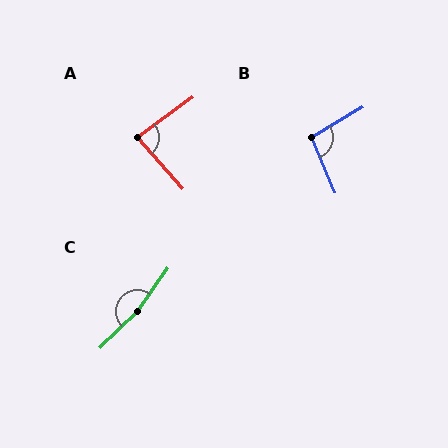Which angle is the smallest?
A, at approximately 85 degrees.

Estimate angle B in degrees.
Approximately 98 degrees.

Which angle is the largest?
C, at approximately 169 degrees.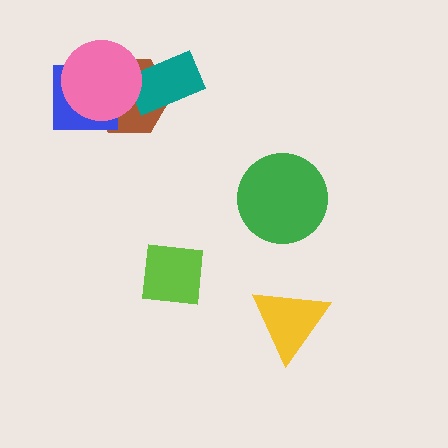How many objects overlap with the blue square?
2 objects overlap with the blue square.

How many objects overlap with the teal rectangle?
2 objects overlap with the teal rectangle.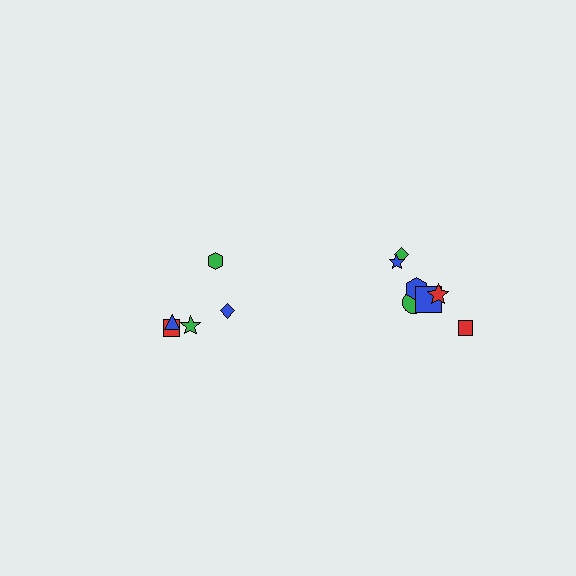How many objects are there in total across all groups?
There are 12 objects.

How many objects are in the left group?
There are 5 objects.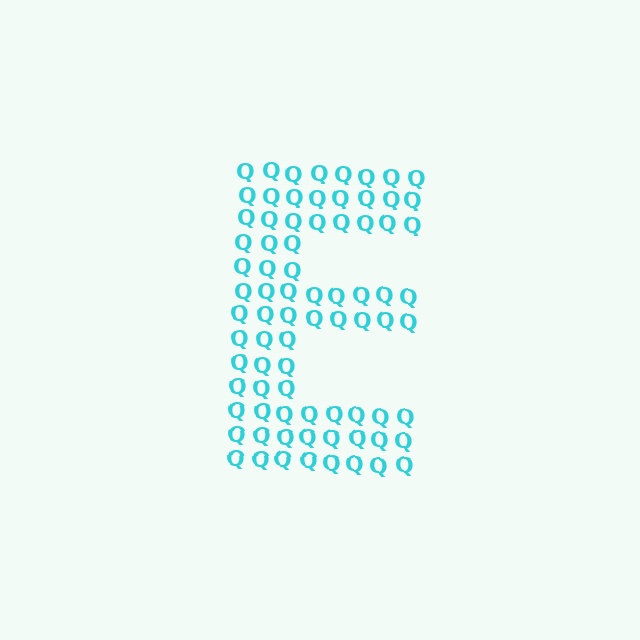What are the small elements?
The small elements are letter Q's.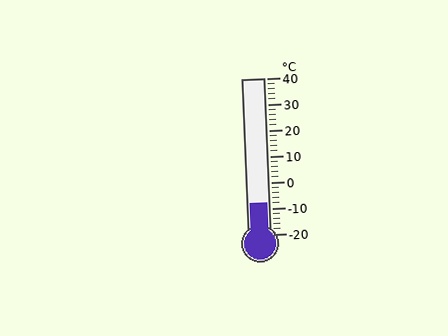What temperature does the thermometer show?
The thermometer shows approximately -8°C.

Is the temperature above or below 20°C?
The temperature is below 20°C.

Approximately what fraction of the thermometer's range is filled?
The thermometer is filled to approximately 20% of its range.